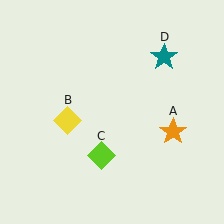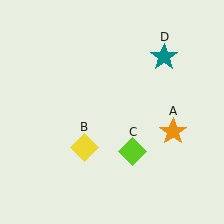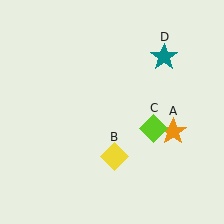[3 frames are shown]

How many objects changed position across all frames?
2 objects changed position: yellow diamond (object B), lime diamond (object C).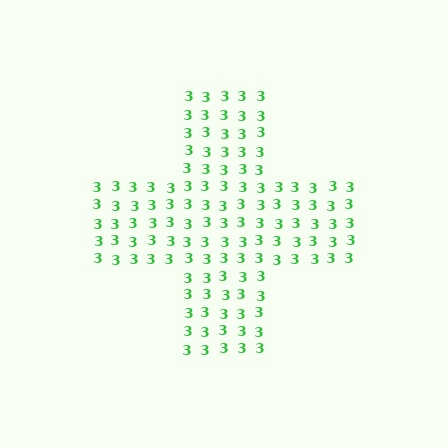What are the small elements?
The small elements are digit 3's.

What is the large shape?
The large shape is a cross.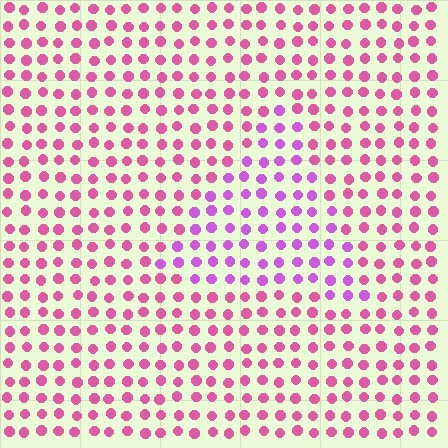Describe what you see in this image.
The image is filled with small pink elements in a uniform arrangement. A triangle-shaped region is visible where the elements are tinted to a slightly different hue, forming a subtle color boundary.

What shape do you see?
I see a triangle.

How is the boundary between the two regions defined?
The boundary is defined purely by a slight shift in hue (about 33 degrees). Spacing, size, and orientation are identical on both sides.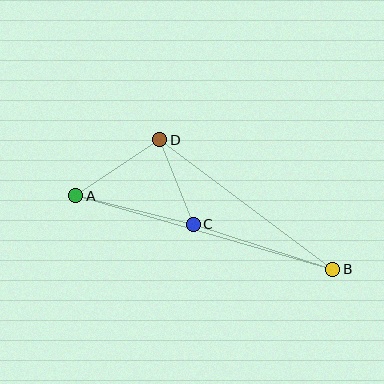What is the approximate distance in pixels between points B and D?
The distance between B and D is approximately 216 pixels.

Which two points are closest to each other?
Points C and D are closest to each other.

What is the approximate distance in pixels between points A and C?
The distance between A and C is approximately 121 pixels.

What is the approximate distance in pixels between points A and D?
The distance between A and D is approximately 101 pixels.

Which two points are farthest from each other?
Points A and B are farthest from each other.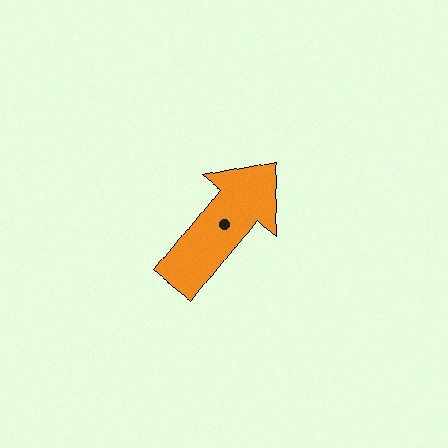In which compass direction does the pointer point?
Northeast.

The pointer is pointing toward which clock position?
Roughly 1 o'clock.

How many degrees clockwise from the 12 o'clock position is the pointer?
Approximately 38 degrees.